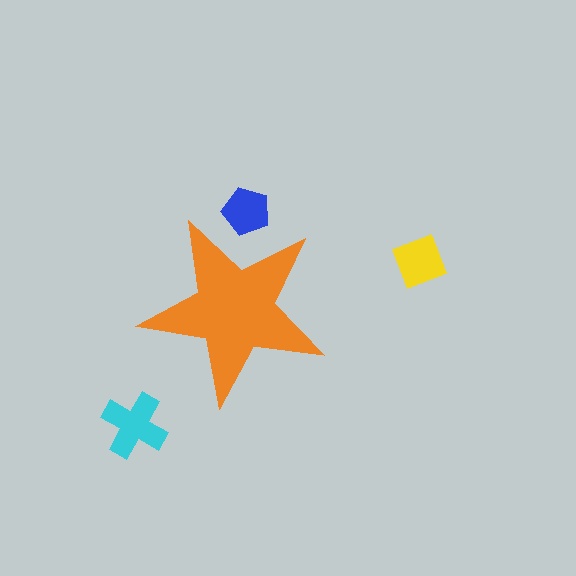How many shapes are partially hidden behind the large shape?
1 shape is partially hidden.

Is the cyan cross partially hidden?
No, the cyan cross is fully visible.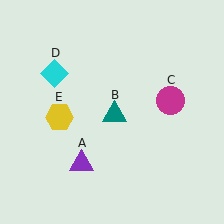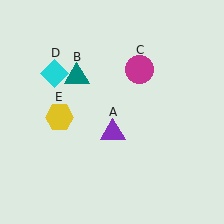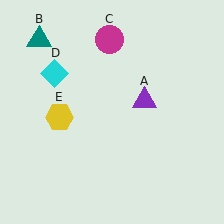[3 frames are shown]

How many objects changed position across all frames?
3 objects changed position: purple triangle (object A), teal triangle (object B), magenta circle (object C).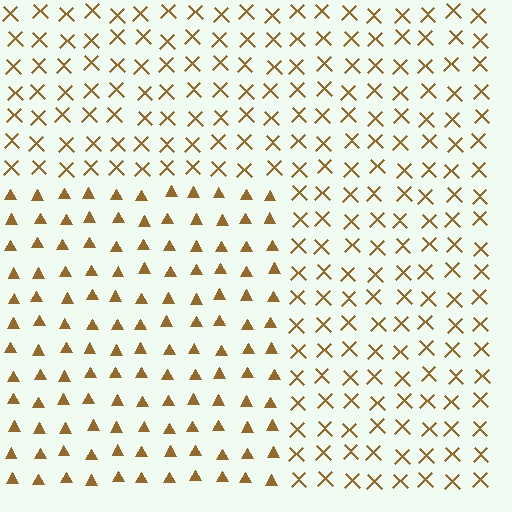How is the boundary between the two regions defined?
The boundary is defined by a change in element shape: triangles inside vs. X marks outside. All elements share the same color and spacing.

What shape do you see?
I see a rectangle.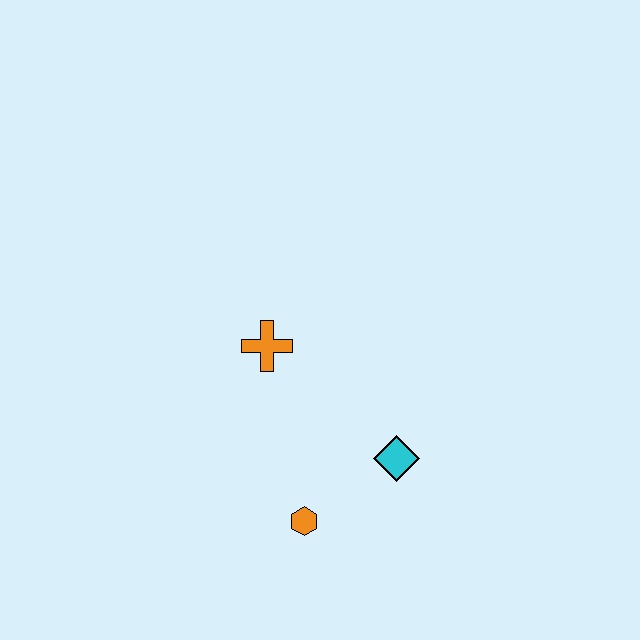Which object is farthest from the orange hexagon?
The orange cross is farthest from the orange hexagon.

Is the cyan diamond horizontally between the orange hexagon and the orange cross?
No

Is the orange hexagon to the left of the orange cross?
No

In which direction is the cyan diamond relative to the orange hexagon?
The cyan diamond is to the right of the orange hexagon.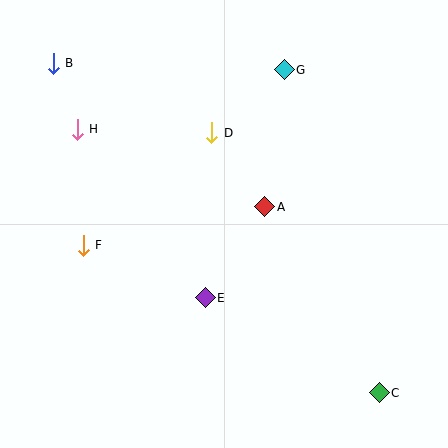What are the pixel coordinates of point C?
Point C is at (379, 393).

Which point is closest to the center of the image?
Point A at (265, 207) is closest to the center.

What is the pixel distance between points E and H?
The distance between E and H is 211 pixels.